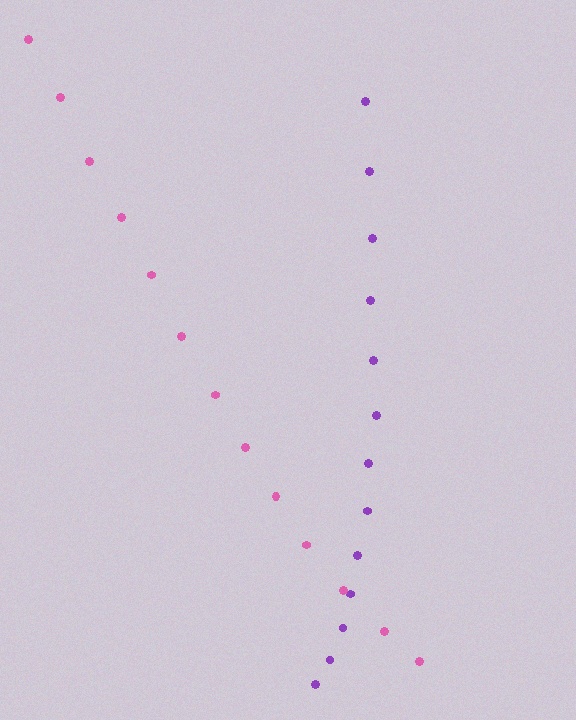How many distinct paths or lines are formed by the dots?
There are 2 distinct paths.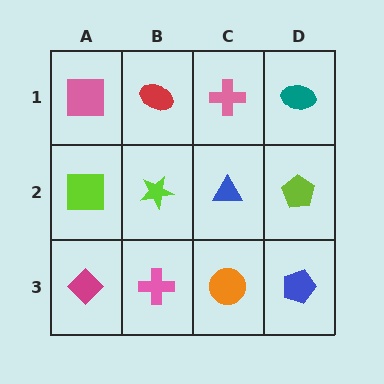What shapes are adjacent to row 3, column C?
A blue triangle (row 2, column C), a pink cross (row 3, column B), a blue pentagon (row 3, column D).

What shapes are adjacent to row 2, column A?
A pink square (row 1, column A), a magenta diamond (row 3, column A), a lime star (row 2, column B).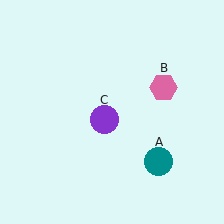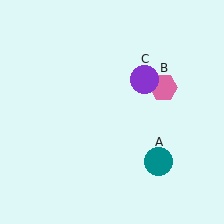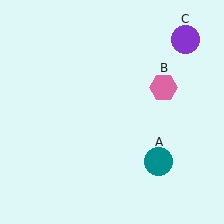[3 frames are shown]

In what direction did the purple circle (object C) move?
The purple circle (object C) moved up and to the right.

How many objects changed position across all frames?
1 object changed position: purple circle (object C).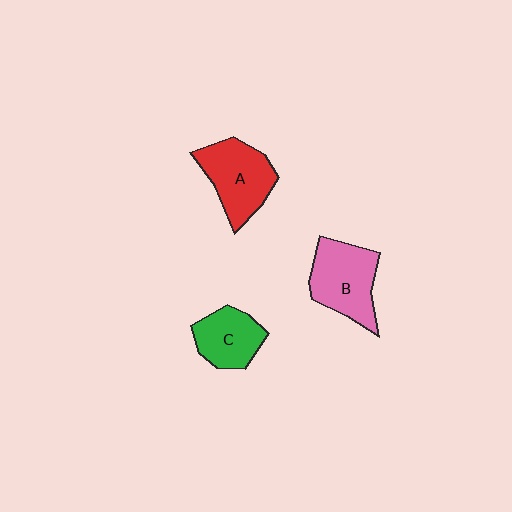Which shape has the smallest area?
Shape C (green).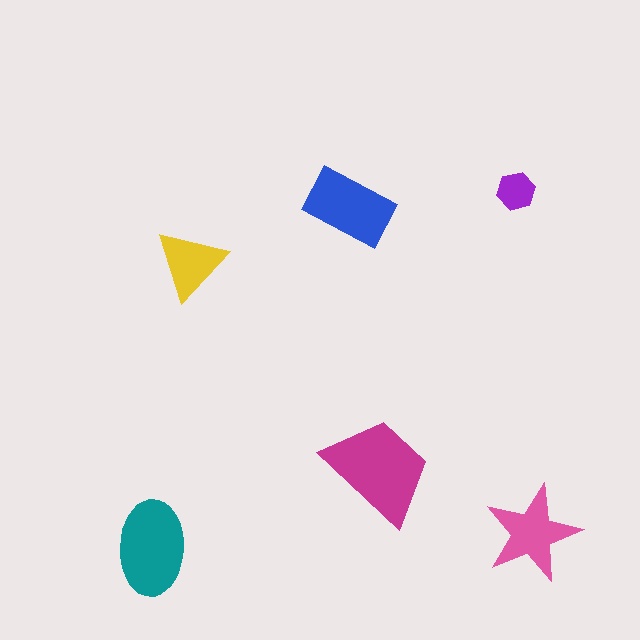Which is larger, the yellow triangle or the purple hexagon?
The yellow triangle.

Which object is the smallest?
The purple hexagon.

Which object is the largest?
The magenta trapezoid.